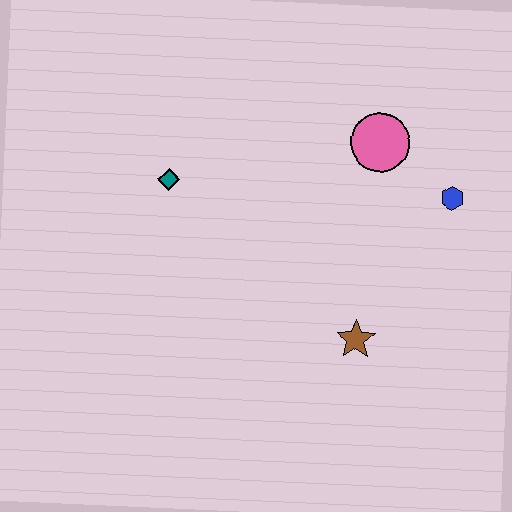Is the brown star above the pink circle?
No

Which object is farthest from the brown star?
The teal diamond is farthest from the brown star.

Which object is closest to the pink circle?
The blue hexagon is closest to the pink circle.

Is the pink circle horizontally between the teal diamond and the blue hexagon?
Yes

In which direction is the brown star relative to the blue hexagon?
The brown star is below the blue hexagon.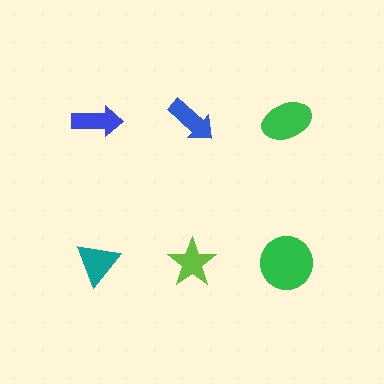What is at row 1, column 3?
A green ellipse.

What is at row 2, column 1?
A teal triangle.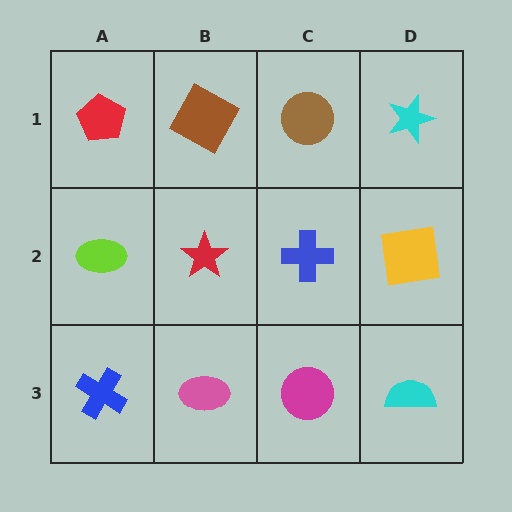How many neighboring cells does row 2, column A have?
3.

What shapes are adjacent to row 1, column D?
A yellow square (row 2, column D), a brown circle (row 1, column C).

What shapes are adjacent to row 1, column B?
A red star (row 2, column B), a red pentagon (row 1, column A), a brown circle (row 1, column C).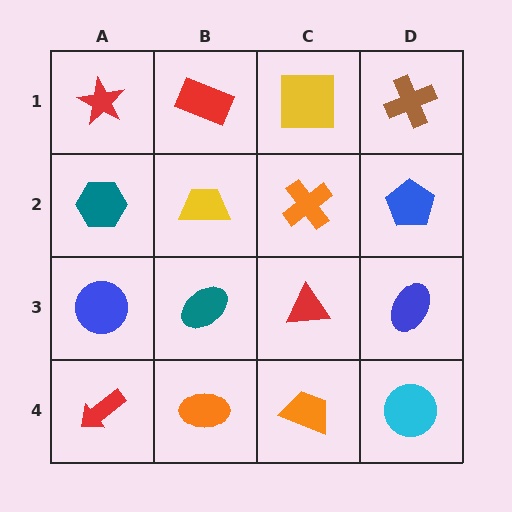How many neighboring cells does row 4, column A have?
2.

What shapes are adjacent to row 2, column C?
A yellow square (row 1, column C), a red triangle (row 3, column C), a yellow trapezoid (row 2, column B), a blue pentagon (row 2, column D).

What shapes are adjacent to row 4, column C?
A red triangle (row 3, column C), an orange ellipse (row 4, column B), a cyan circle (row 4, column D).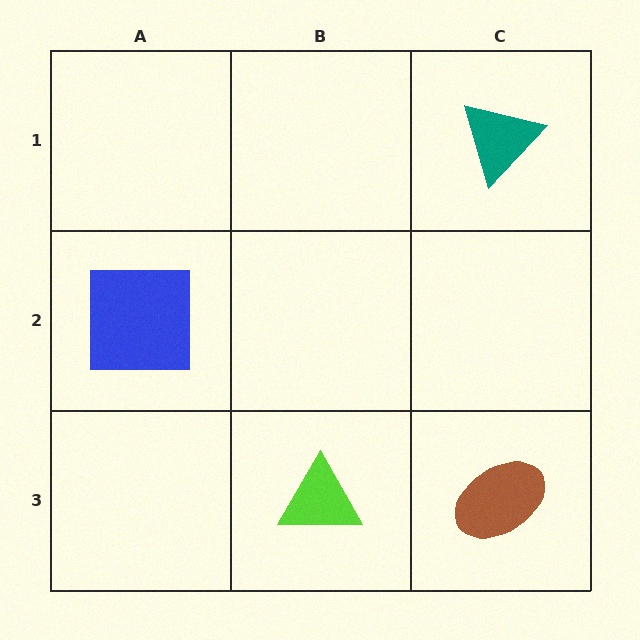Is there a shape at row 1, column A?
No, that cell is empty.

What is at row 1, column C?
A teal triangle.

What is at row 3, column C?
A brown ellipse.